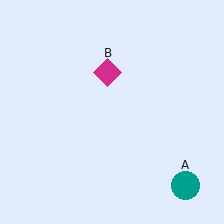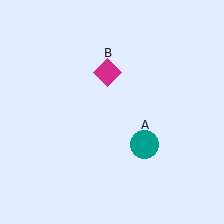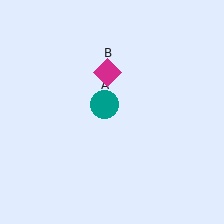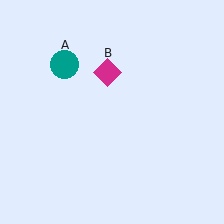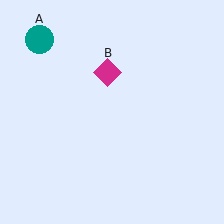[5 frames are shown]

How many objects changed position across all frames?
1 object changed position: teal circle (object A).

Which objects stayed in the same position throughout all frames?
Magenta diamond (object B) remained stationary.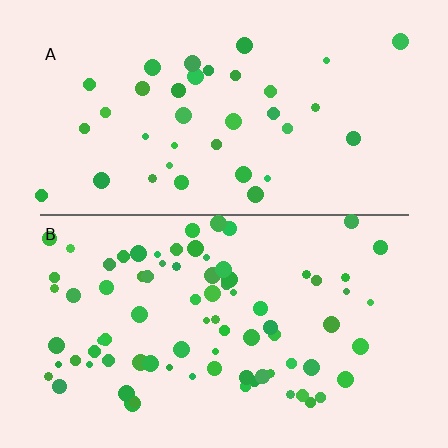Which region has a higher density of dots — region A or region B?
B (the bottom).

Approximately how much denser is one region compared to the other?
Approximately 2.1× — region B over region A.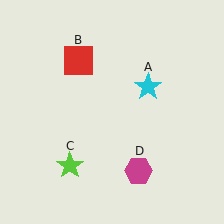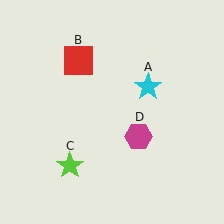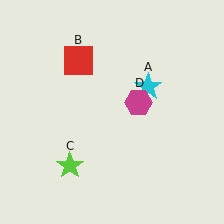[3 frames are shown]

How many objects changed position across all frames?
1 object changed position: magenta hexagon (object D).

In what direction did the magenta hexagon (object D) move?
The magenta hexagon (object D) moved up.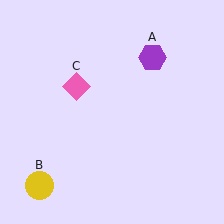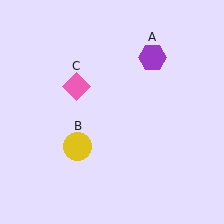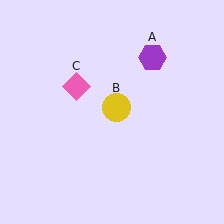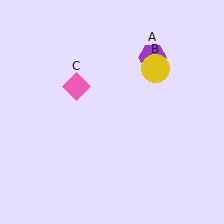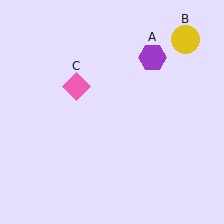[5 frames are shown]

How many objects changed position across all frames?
1 object changed position: yellow circle (object B).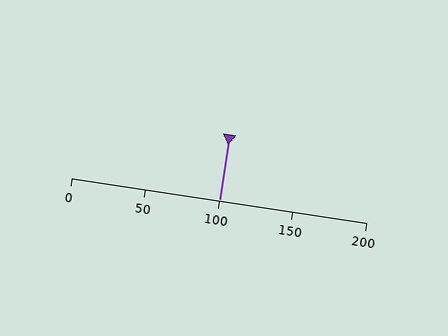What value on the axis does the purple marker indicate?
The marker indicates approximately 100.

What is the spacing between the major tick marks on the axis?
The major ticks are spaced 50 apart.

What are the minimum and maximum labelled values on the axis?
The axis runs from 0 to 200.